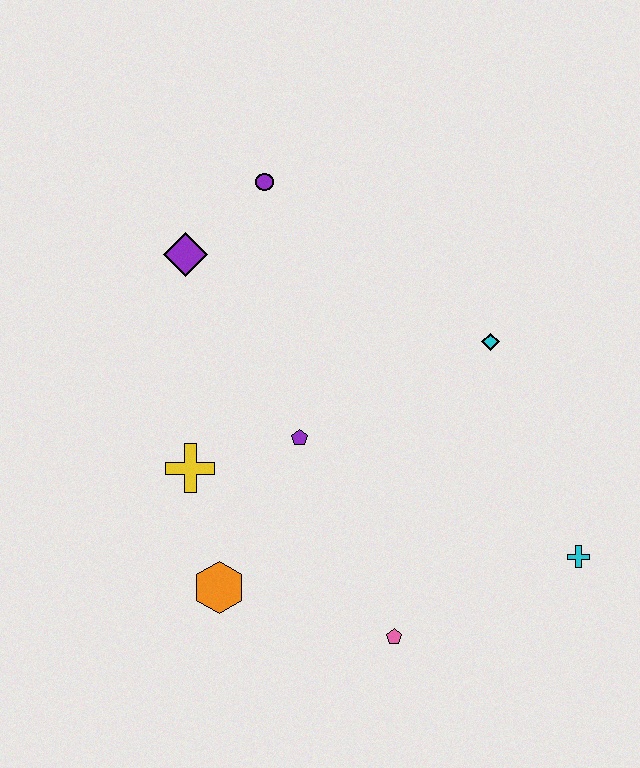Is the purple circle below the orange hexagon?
No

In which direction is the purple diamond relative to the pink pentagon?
The purple diamond is above the pink pentagon.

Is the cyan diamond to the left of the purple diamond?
No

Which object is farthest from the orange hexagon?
The purple circle is farthest from the orange hexagon.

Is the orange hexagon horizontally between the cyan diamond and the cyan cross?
No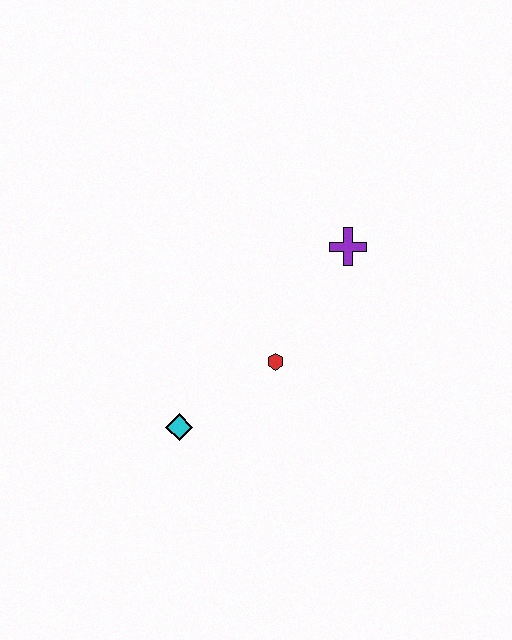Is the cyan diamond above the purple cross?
No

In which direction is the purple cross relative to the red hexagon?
The purple cross is above the red hexagon.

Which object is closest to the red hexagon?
The cyan diamond is closest to the red hexagon.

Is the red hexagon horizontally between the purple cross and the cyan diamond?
Yes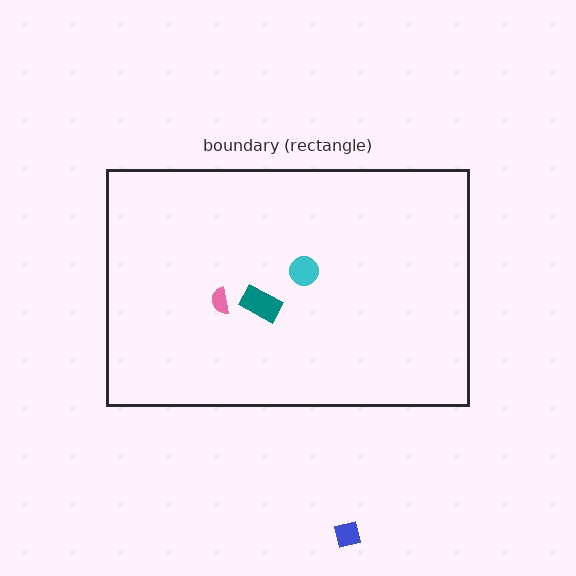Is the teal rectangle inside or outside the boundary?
Inside.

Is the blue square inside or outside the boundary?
Outside.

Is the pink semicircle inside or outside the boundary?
Inside.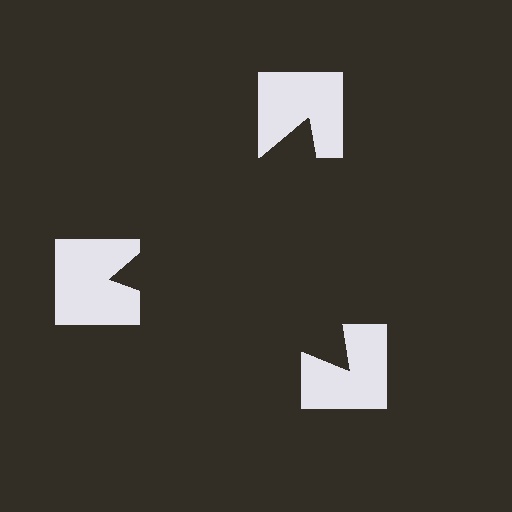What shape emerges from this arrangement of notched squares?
An illusory triangle — its edges are inferred from the aligned wedge cuts in the notched squares, not physically drawn.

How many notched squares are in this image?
There are 3 — one at each vertex of the illusory triangle.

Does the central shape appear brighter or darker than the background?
It typically appears slightly darker than the background, even though no actual brightness change is drawn.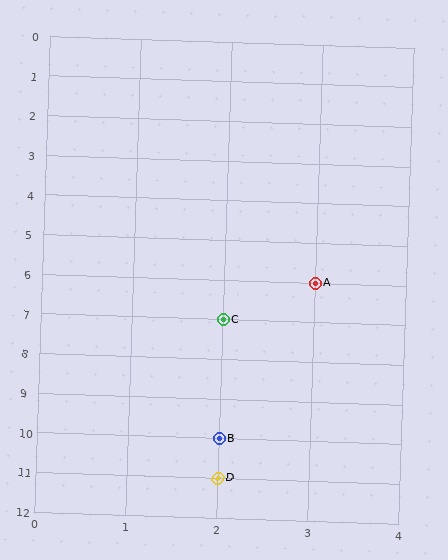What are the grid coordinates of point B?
Point B is at grid coordinates (2, 10).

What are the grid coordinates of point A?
Point A is at grid coordinates (3, 6).